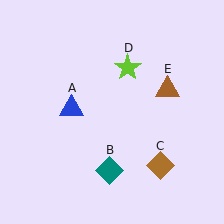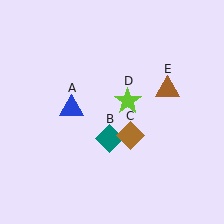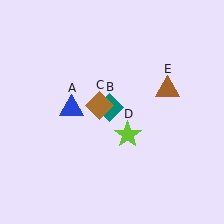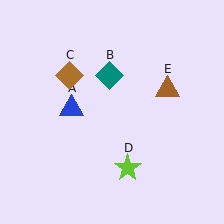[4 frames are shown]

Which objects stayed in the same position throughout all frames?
Blue triangle (object A) and brown triangle (object E) remained stationary.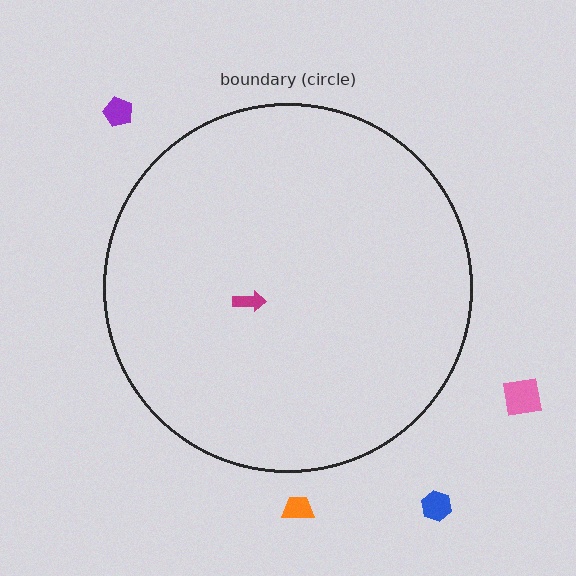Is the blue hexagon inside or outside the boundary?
Outside.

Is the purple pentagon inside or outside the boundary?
Outside.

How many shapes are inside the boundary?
1 inside, 4 outside.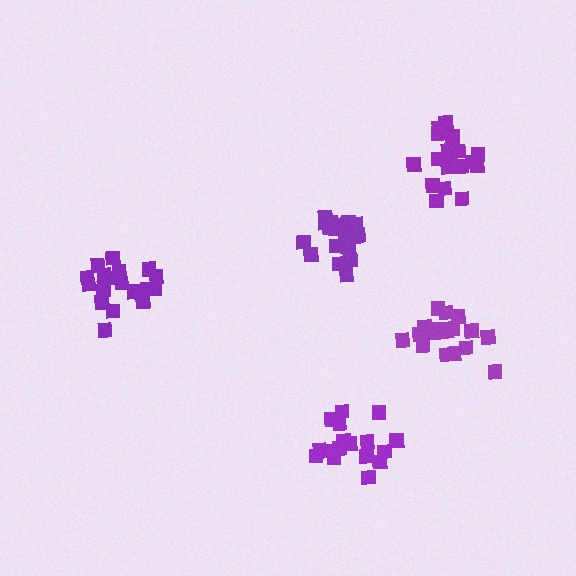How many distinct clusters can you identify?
There are 5 distinct clusters.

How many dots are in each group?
Group 1: 17 dots, Group 2: 21 dots, Group 3: 19 dots, Group 4: 18 dots, Group 5: 19 dots (94 total).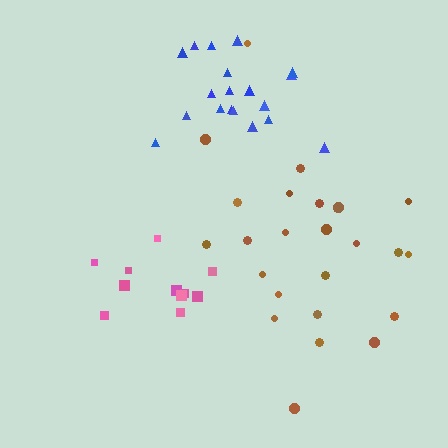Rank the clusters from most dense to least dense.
pink, blue, brown.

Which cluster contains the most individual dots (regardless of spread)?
Brown (25).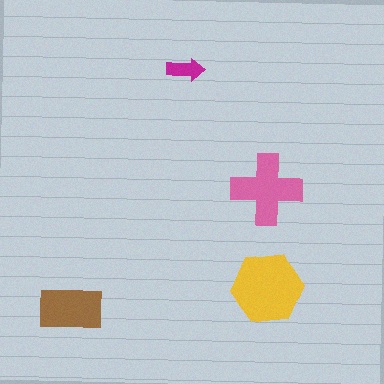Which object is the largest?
The yellow hexagon.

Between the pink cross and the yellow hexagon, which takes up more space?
The yellow hexagon.